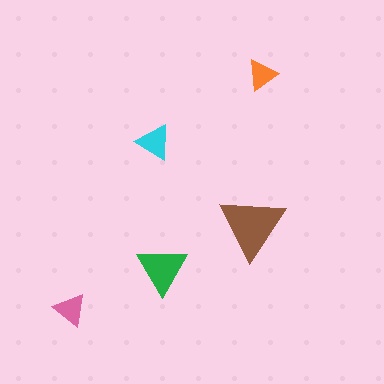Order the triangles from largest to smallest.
the brown one, the green one, the cyan one, the pink one, the orange one.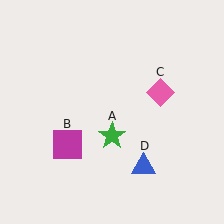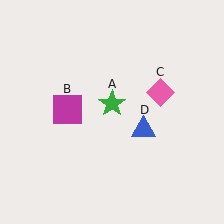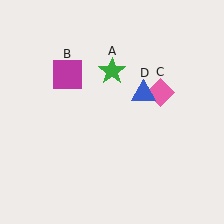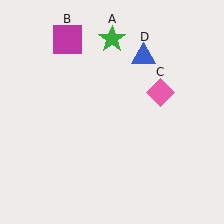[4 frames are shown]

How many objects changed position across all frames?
3 objects changed position: green star (object A), magenta square (object B), blue triangle (object D).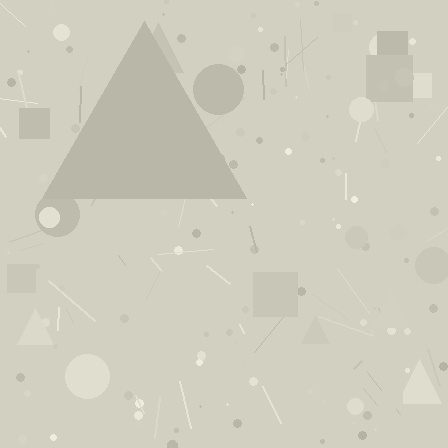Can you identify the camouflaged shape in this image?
The camouflaged shape is a triangle.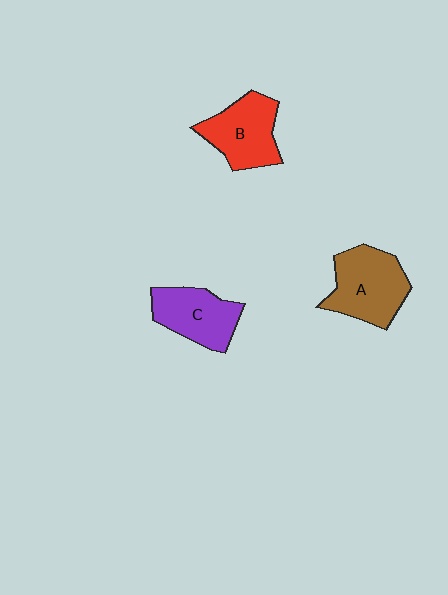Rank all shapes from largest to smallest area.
From largest to smallest: A (brown), B (red), C (purple).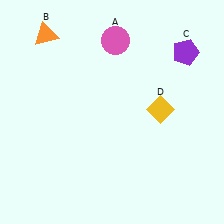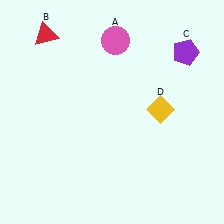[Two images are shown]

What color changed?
The triangle (B) changed from orange in Image 1 to red in Image 2.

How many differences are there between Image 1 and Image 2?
There is 1 difference between the two images.